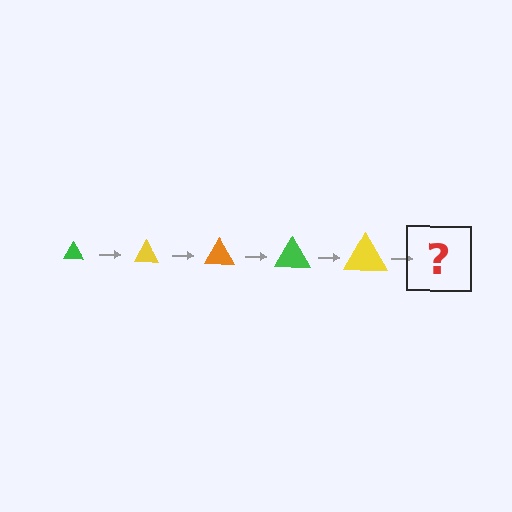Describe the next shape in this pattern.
It should be an orange triangle, larger than the previous one.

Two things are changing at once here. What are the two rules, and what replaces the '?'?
The two rules are that the triangle grows larger each step and the color cycles through green, yellow, and orange. The '?' should be an orange triangle, larger than the previous one.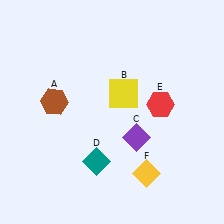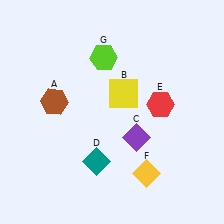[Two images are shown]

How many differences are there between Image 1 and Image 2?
There is 1 difference between the two images.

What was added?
A lime hexagon (G) was added in Image 2.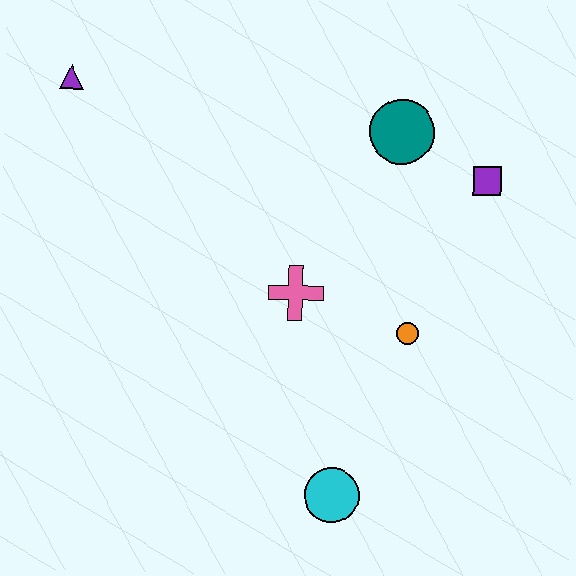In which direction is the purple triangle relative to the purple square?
The purple triangle is to the left of the purple square.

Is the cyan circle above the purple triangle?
No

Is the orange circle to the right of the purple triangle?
Yes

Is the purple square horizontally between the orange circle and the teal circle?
No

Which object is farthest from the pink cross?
The purple triangle is farthest from the pink cross.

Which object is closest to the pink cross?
The orange circle is closest to the pink cross.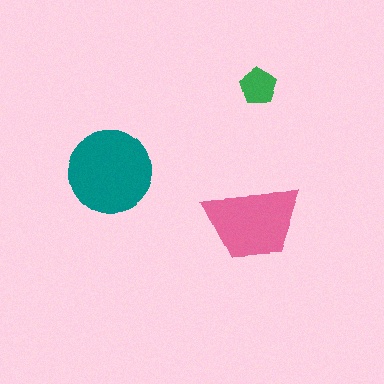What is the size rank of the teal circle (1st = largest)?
1st.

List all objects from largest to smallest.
The teal circle, the pink trapezoid, the green pentagon.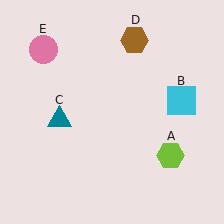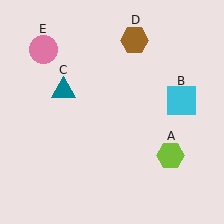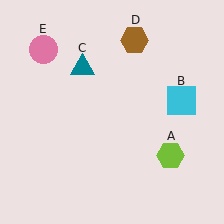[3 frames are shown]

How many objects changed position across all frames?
1 object changed position: teal triangle (object C).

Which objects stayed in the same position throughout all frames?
Lime hexagon (object A) and cyan square (object B) and brown hexagon (object D) and pink circle (object E) remained stationary.